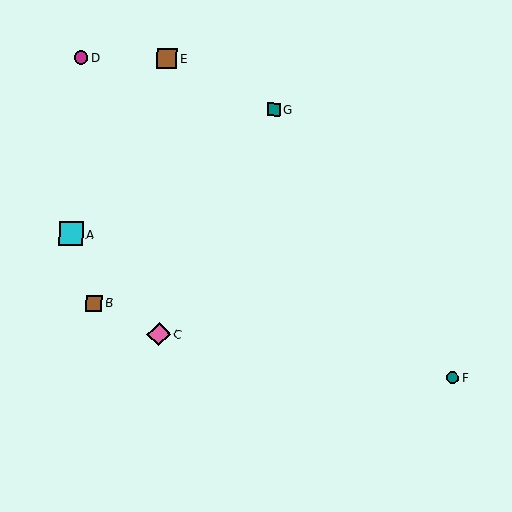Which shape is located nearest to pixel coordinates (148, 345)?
The pink diamond (labeled C) at (159, 334) is nearest to that location.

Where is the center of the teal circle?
The center of the teal circle is at (453, 378).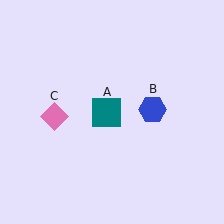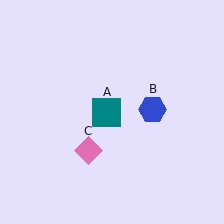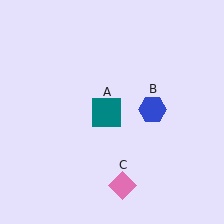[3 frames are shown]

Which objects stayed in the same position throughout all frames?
Teal square (object A) and blue hexagon (object B) remained stationary.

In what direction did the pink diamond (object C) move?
The pink diamond (object C) moved down and to the right.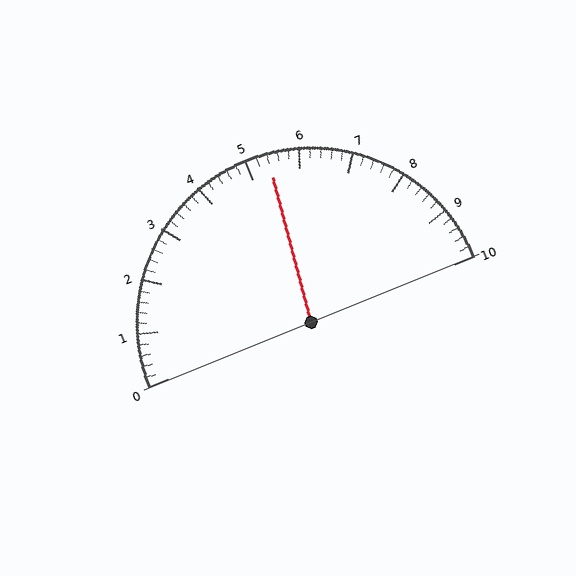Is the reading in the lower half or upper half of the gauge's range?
The reading is in the upper half of the range (0 to 10).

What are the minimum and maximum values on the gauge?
The gauge ranges from 0 to 10.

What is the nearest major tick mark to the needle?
The nearest major tick mark is 5.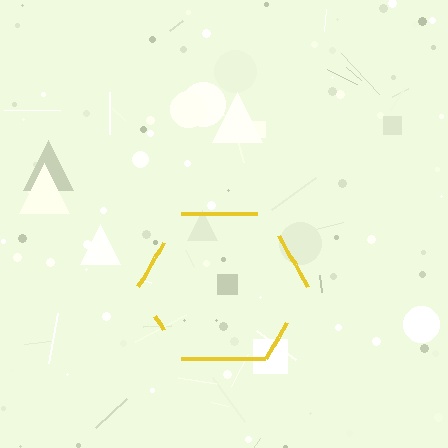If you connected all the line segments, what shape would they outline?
They would outline a hexagon.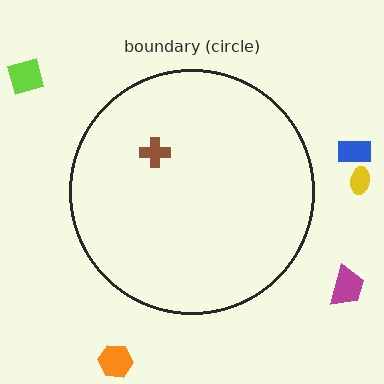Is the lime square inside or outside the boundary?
Outside.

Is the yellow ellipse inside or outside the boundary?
Outside.